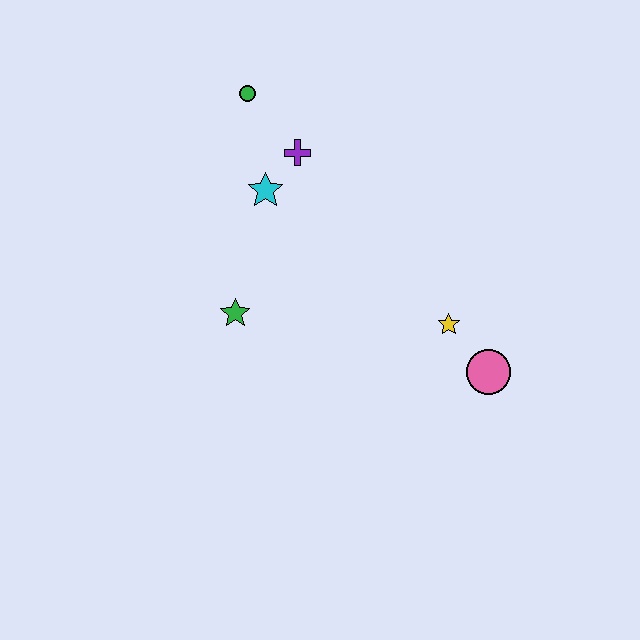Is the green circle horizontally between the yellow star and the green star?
Yes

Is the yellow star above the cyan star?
No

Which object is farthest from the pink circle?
The green circle is farthest from the pink circle.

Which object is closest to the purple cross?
The cyan star is closest to the purple cross.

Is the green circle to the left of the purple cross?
Yes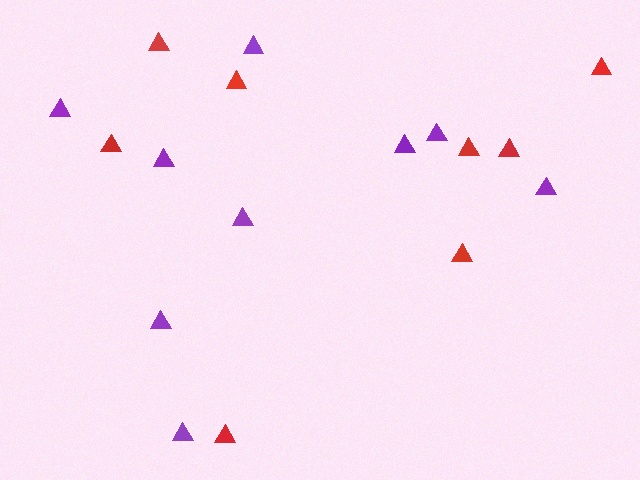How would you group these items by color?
There are 2 groups: one group of purple triangles (9) and one group of red triangles (8).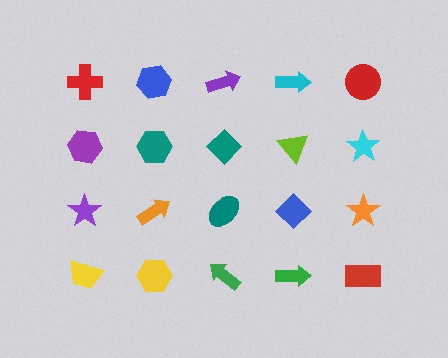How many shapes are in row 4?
5 shapes.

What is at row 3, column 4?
A blue diamond.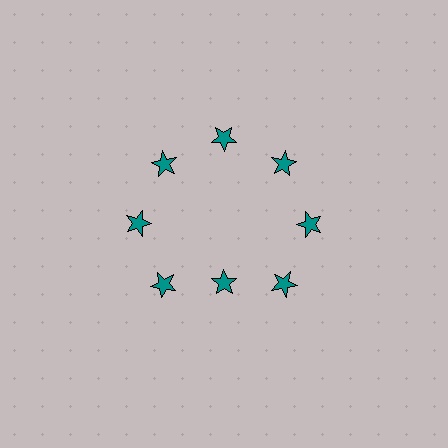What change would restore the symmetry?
The symmetry would be restored by moving it outward, back onto the ring so that all 8 stars sit at equal angles and equal distance from the center.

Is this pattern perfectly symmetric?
No. The 8 teal stars are arranged in a ring, but one element near the 6 o'clock position is pulled inward toward the center, breaking the 8-fold rotational symmetry.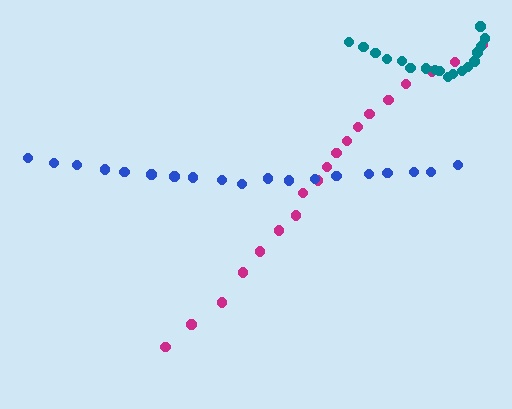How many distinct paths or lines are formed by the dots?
There are 3 distinct paths.